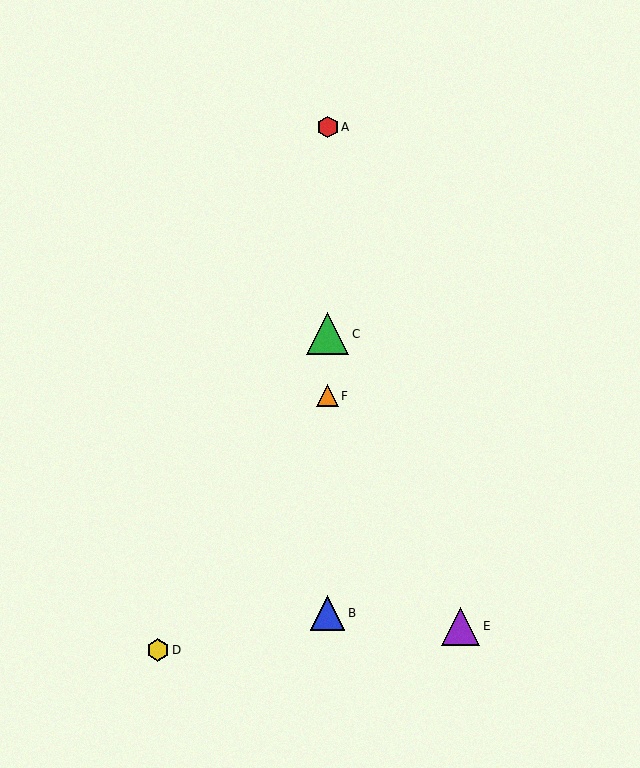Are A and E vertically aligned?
No, A is at x≈328 and E is at x≈461.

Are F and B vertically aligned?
Yes, both are at x≈328.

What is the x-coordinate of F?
Object F is at x≈328.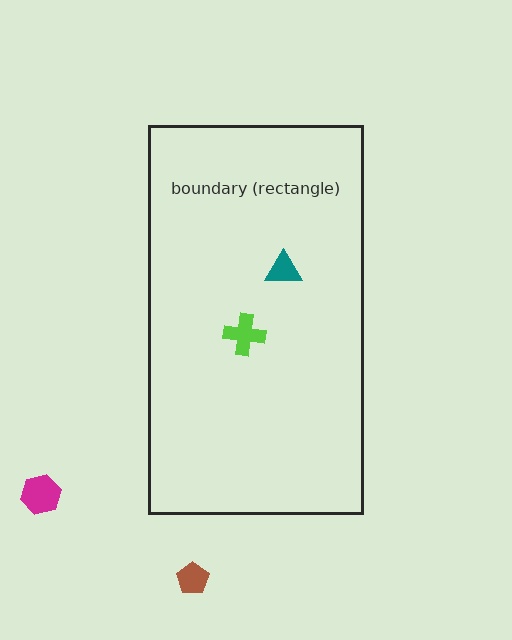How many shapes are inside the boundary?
2 inside, 2 outside.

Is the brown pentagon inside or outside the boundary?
Outside.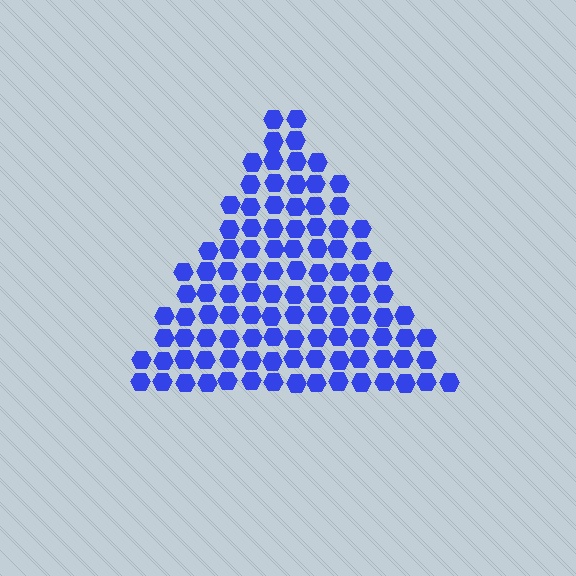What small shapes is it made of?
It is made of small hexagons.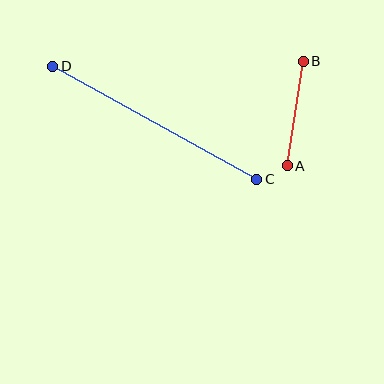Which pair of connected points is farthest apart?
Points C and D are farthest apart.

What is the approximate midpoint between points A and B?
The midpoint is at approximately (295, 114) pixels.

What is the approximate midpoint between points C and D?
The midpoint is at approximately (155, 123) pixels.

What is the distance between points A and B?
The distance is approximately 106 pixels.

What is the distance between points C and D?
The distance is approximately 233 pixels.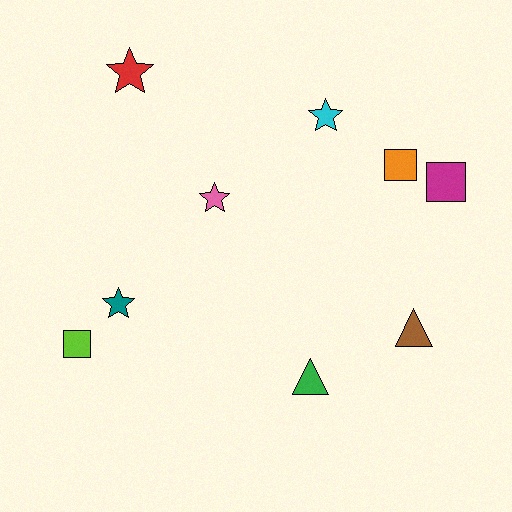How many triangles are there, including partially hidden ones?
There are 2 triangles.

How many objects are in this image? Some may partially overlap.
There are 9 objects.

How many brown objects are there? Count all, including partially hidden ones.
There is 1 brown object.